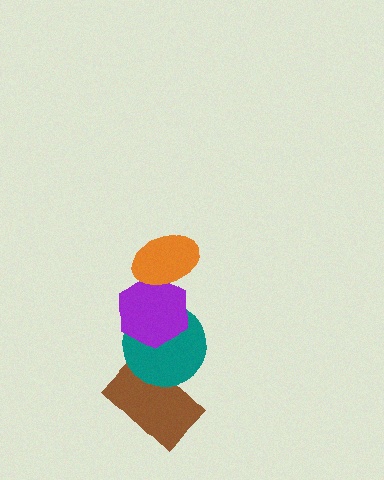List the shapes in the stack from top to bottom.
From top to bottom: the orange ellipse, the purple hexagon, the teal circle, the brown rectangle.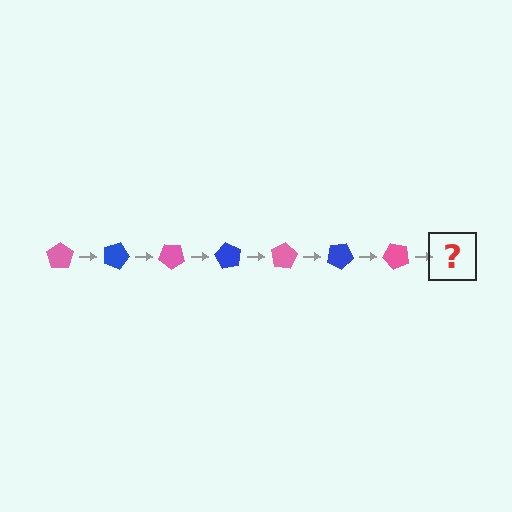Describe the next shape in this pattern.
It should be a blue pentagon, rotated 140 degrees from the start.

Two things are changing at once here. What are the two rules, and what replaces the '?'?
The two rules are that it rotates 20 degrees each step and the color cycles through pink and blue. The '?' should be a blue pentagon, rotated 140 degrees from the start.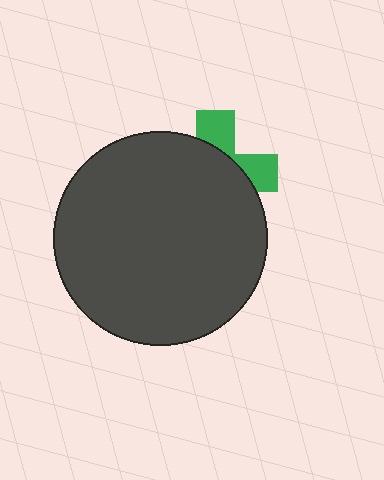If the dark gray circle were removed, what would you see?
You would see the complete green cross.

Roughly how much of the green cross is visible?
A small part of it is visible (roughly 33%).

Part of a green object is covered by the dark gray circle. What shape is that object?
It is a cross.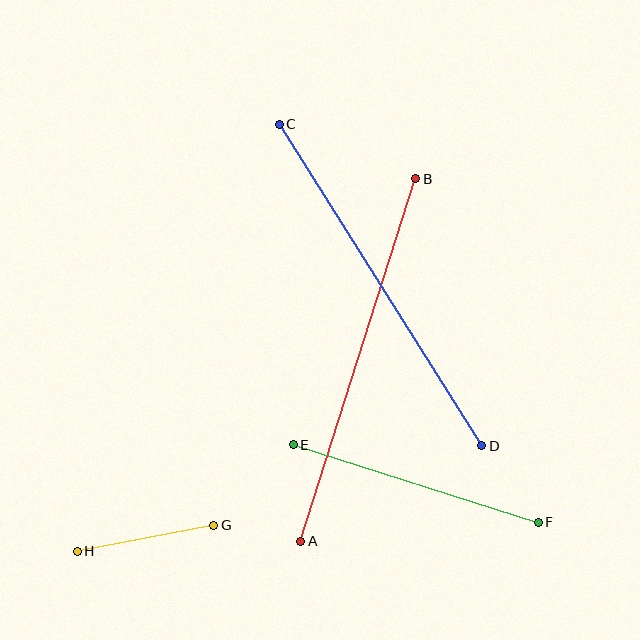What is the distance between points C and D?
The distance is approximately 380 pixels.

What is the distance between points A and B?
The distance is approximately 380 pixels.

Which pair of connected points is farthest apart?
Points A and B are farthest apart.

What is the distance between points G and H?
The distance is approximately 139 pixels.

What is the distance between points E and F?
The distance is approximately 257 pixels.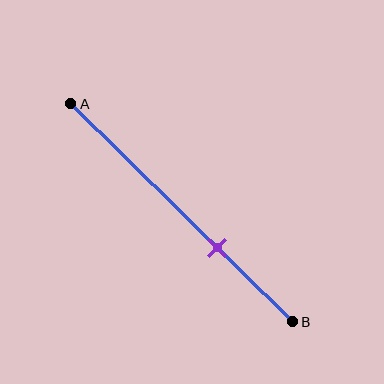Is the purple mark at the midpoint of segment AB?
No, the mark is at about 65% from A, not at the 50% midpoint.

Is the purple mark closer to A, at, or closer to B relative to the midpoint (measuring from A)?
The purple mark is closer to point B than the midpoint of segment AB.